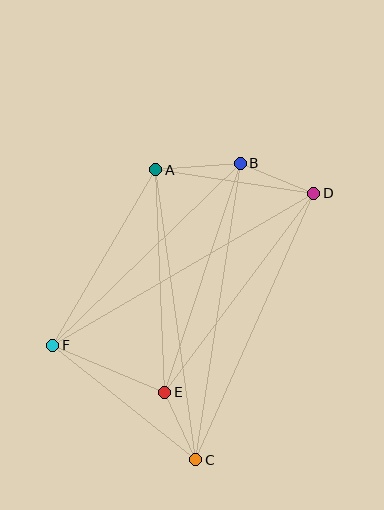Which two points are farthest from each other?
Points D and F are farthest from each other.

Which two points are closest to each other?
Points C and E are closest to each other.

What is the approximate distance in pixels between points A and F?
The distance between A and F is approximately 203 pixels.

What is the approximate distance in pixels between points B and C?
The distance between B and C is approximately 299 pixels.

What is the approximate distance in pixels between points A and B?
The distance between A and B is approximately 85 pixels.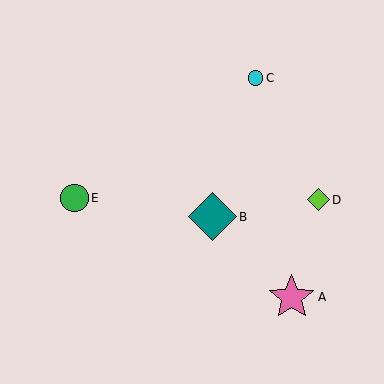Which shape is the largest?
The teal diamond (labeled B) is the largest.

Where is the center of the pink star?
The center of the pink star is at (292, 297).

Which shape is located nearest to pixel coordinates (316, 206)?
The lime diamond (labeled D) at (318, 200) is nearest to that location.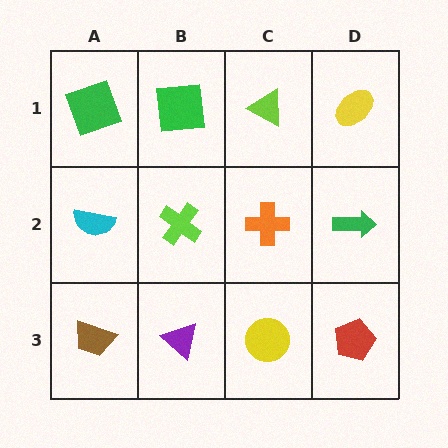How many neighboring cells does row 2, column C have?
4.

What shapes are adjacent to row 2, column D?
A yellow ellipse (row 1, column D), a red pentagon (row 3, column D), an orange cross (row 2, column C).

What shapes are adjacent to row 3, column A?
A cyan semicircle (row 2, column A), a purple triangle (row 3, column B).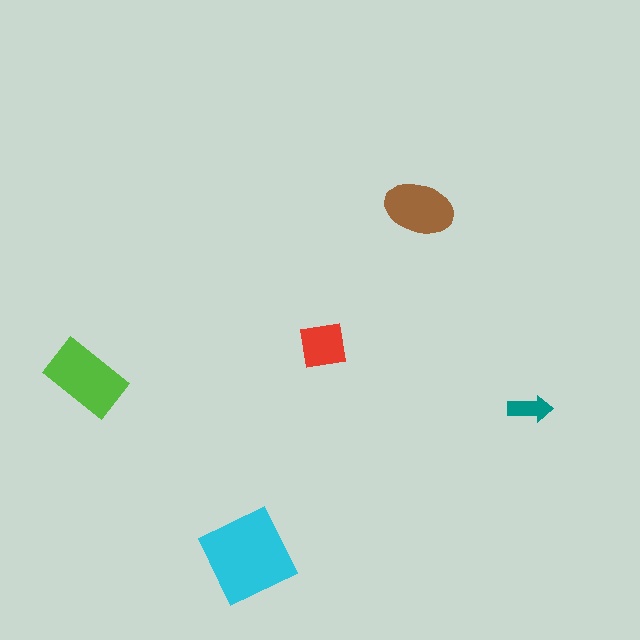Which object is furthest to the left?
The lime rectangle is leftmost.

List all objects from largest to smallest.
The cyan square, the lime rectangle, the brown ellipse, the red square, the teal arrow.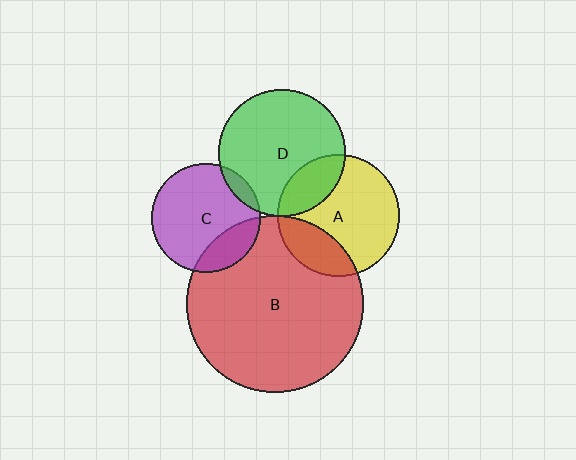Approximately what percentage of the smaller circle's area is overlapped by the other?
Approximately 5%.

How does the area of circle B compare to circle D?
Approximately 1.9 times.